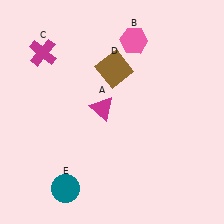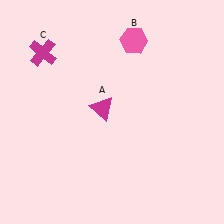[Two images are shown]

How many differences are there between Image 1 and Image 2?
There are 2 differences between the two images.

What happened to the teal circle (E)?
The teal circle (E) was removed in Image 2. It was in the bottom-left area of Image 1.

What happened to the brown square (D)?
The brown square (D) was removed in Image 2. It was in the top-right area of Image 1.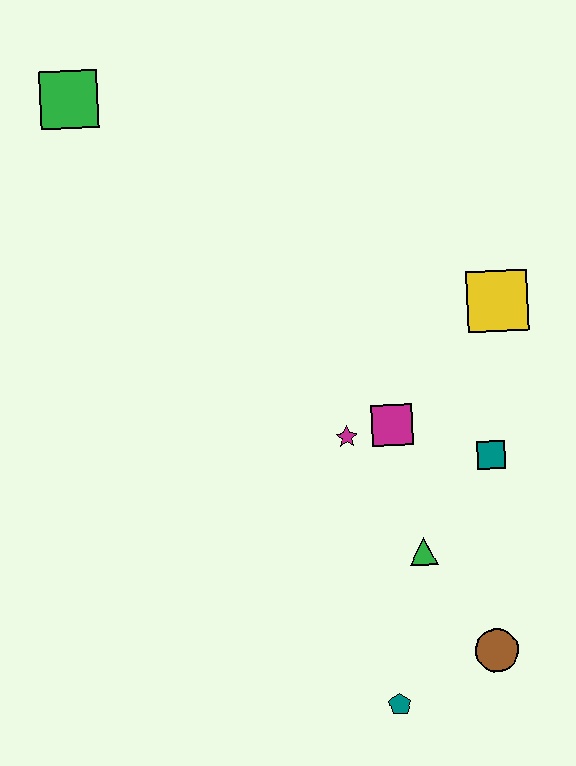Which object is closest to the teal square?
The magenta square is closest to the teal square.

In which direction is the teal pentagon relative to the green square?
The teal pentagon is below the green square.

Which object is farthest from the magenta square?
The green square is farthest from the magenta square.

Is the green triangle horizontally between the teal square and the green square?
Yes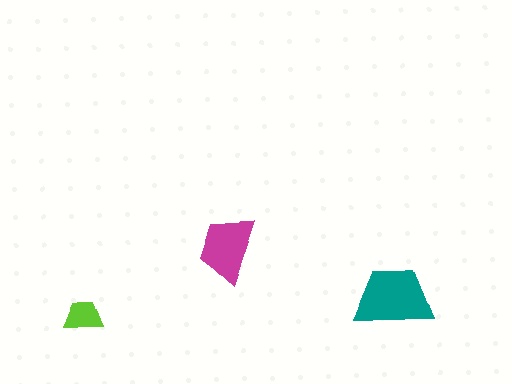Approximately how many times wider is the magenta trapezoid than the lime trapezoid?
About 1.5 times wider.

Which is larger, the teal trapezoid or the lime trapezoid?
The teal one.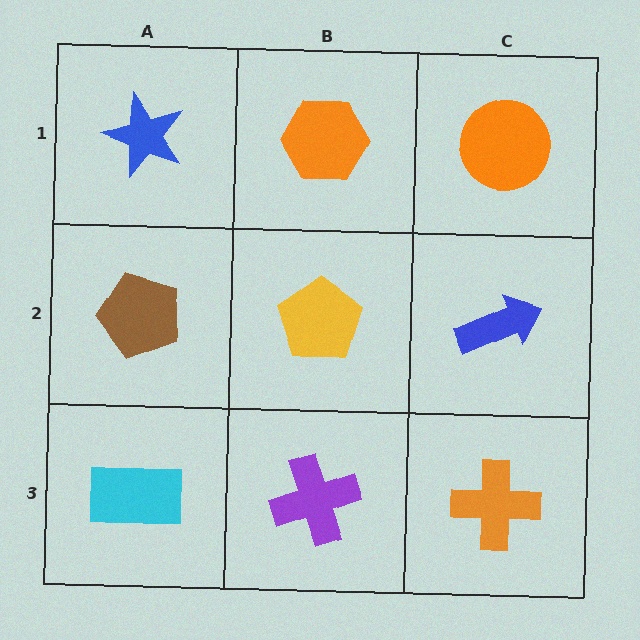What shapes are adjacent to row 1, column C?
A blue arrow (row 2, column C), an orange hexagon (row 1, column B).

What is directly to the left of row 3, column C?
A purple cross.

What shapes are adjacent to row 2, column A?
A blue star (row 1, column A), a cyan rectangle (row 3, column A), a yellow pentagon (row 2, column B).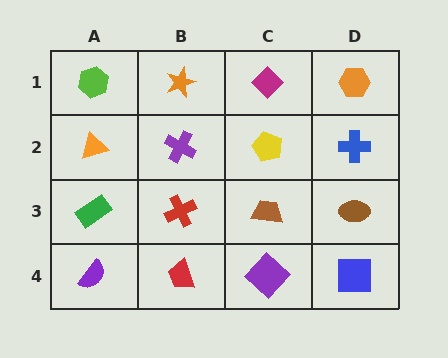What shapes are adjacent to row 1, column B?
A purple cross (row 2, column B), a lime hexagon (row 1, column A), a magenta diamond (row 1, column C).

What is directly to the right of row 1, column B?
A magenta diamond.